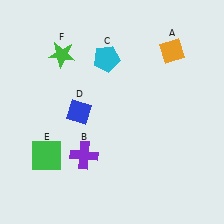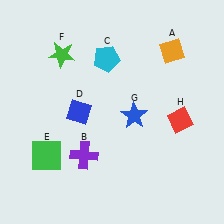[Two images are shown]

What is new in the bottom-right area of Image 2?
A red diamond (H) was added in the bottom-right area of Image 2.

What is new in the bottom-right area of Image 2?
A blue star (G) was added in the bottom-right area of Image 2.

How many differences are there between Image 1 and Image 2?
There are 2 differences between the two images.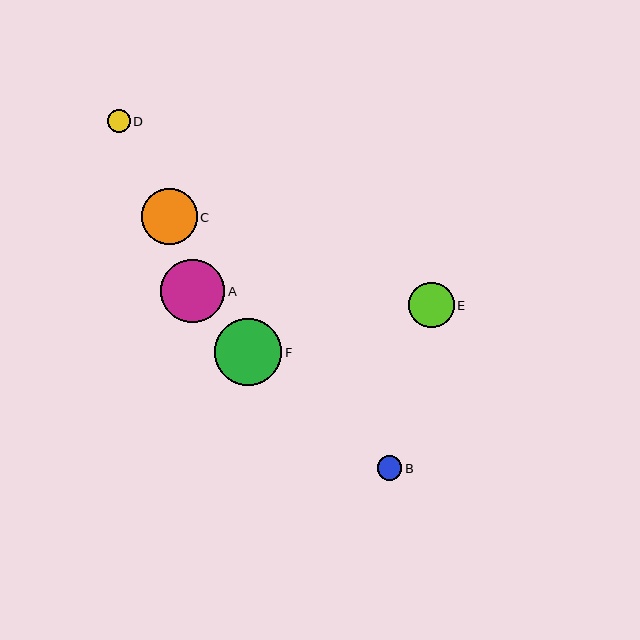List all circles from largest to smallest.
From largest to smallest: F, A, C, E, B, D.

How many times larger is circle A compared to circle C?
Circle A is approximately 1.1 times the size of circle C.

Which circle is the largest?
Circle F is the largest with a size of approximately 67 pixels.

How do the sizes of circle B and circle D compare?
Circle B and circle D are approximately the same size.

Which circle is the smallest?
Circle D is the smallest with a size of approximately 23 pixels.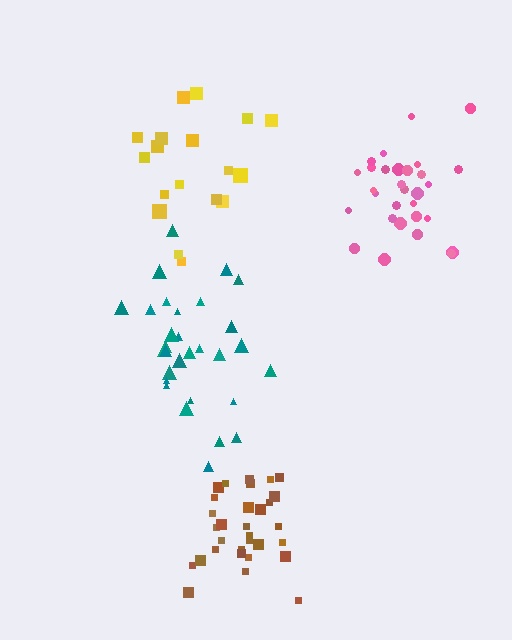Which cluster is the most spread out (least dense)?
Yellow.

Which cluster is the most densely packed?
Brown.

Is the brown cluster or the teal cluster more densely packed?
Brown.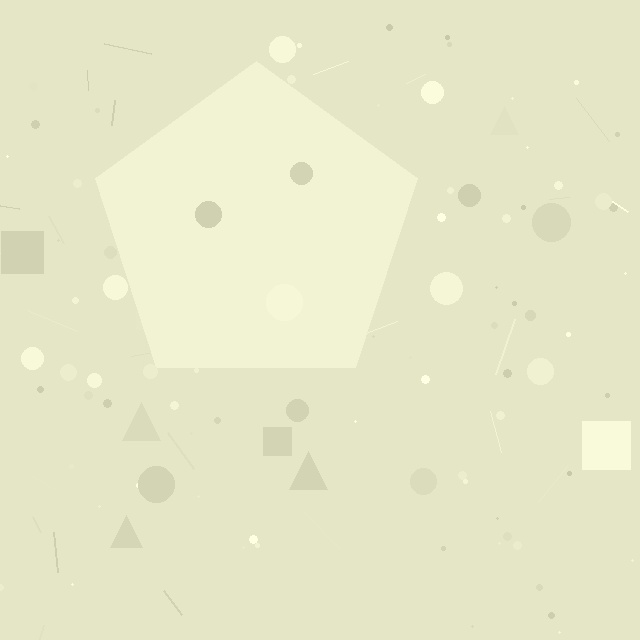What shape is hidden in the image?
A pentagon is hidden in the image.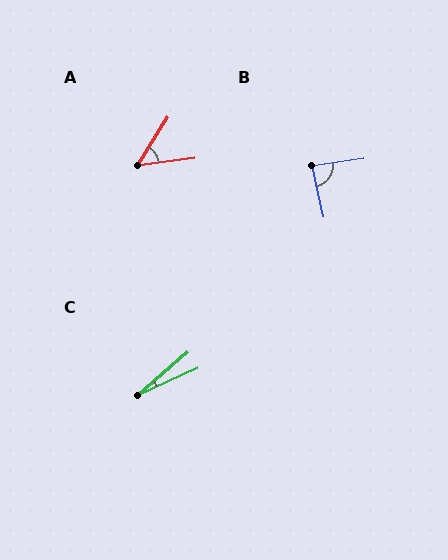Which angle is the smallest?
C, at approximately 17 degrees.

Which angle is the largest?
B, at approximately 85 degrees.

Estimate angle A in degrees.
Approximately 50 degrees.